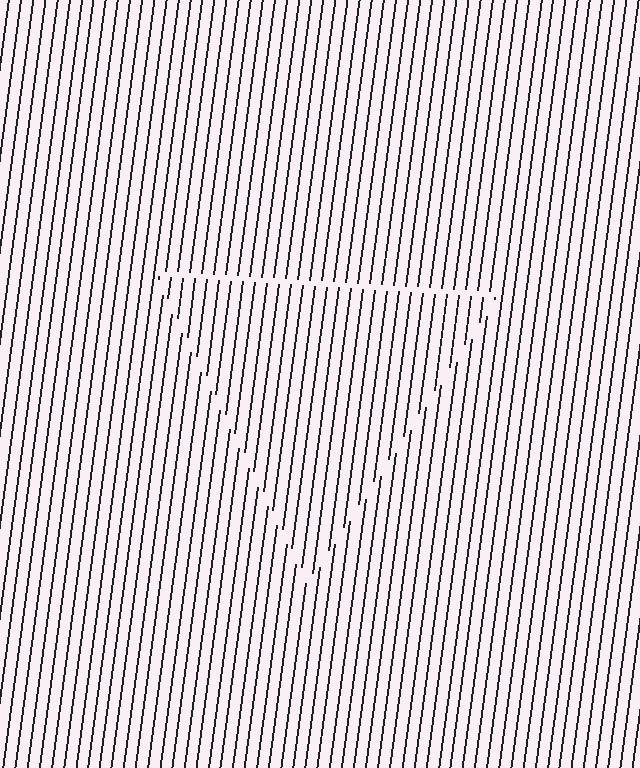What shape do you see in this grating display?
An illusory triangle. The interior of the shape contains the same grating, shifted by half a period — the contour is defined by the phase discontinuity where line-ends from the inner and outer gratings abut.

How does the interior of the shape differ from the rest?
The interior of the shape contains the same grating, shifted by half a period — the contour is defined by the phase discontinuity where line-ends from the inner and outer gratings abut.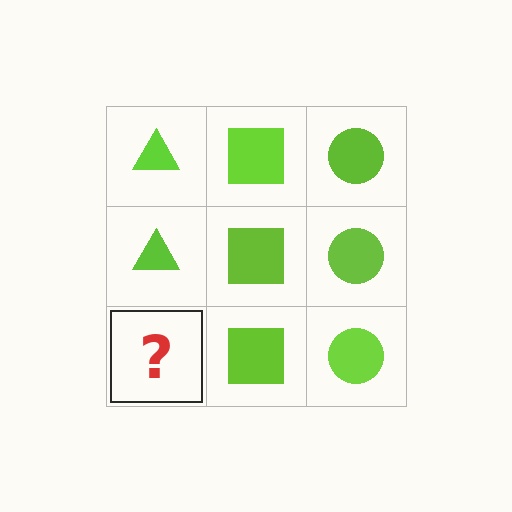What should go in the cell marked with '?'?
The missing cell should contain a lime triangle.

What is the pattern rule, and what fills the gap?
The rule is that each column has a consistent shape. The gap should be filled with a lime triangle.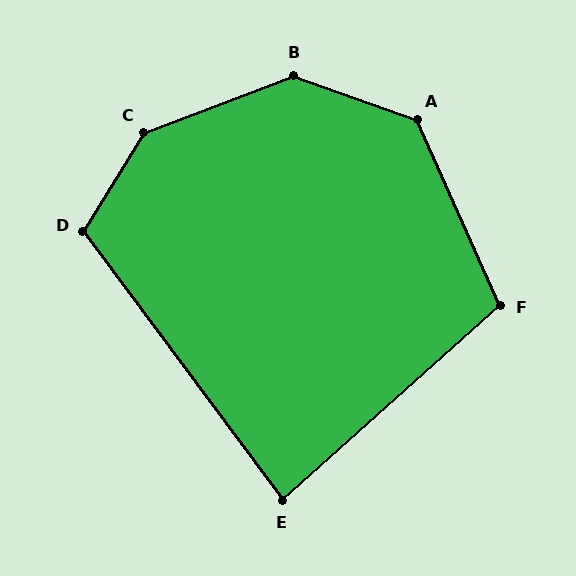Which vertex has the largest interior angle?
C, at approximately 142 degrees.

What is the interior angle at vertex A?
Approximately 133 degrees (obtuse).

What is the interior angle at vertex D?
Approximately 112 degrees (obtuse).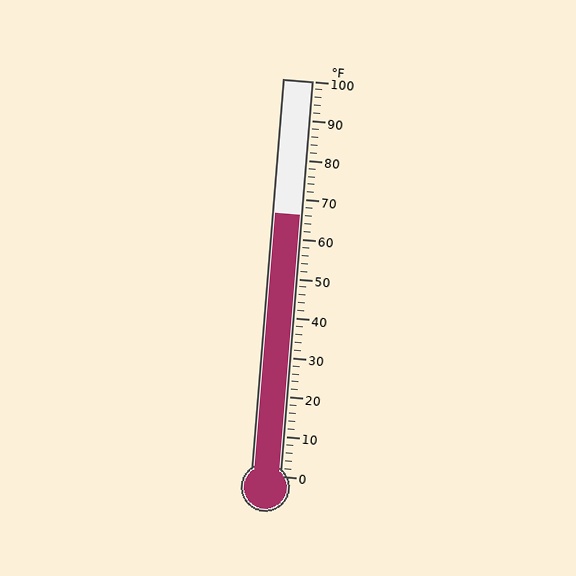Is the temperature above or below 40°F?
The temperature is above 40°F.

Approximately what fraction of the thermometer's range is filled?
The thermometer is filled to approximately 65% of its range.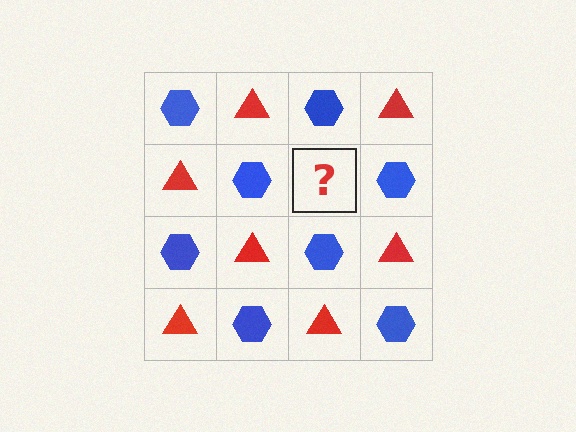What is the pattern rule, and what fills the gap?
The rule is that it alternates blue hexagon and red triangle in a checkerboard pattern. The gap should be filled with a red triangle.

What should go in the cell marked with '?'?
The missing cell should contain a red triangle.